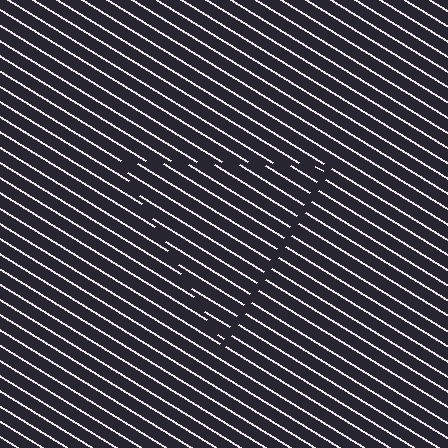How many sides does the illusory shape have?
3 sides — the line-ends trace a triangle.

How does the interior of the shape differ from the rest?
The interior of the shape contains the same grating, shifted by half a period — the contour is defined by the phase discontinuity where line-ends from the inner and outer gratings abut.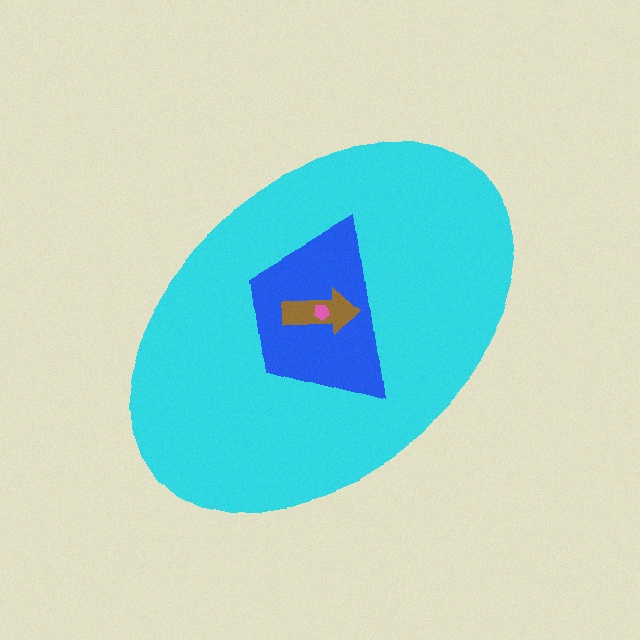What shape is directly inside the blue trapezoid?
The brown arrow.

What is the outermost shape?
The cyan ellipse.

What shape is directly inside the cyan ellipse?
The blue trapezoid.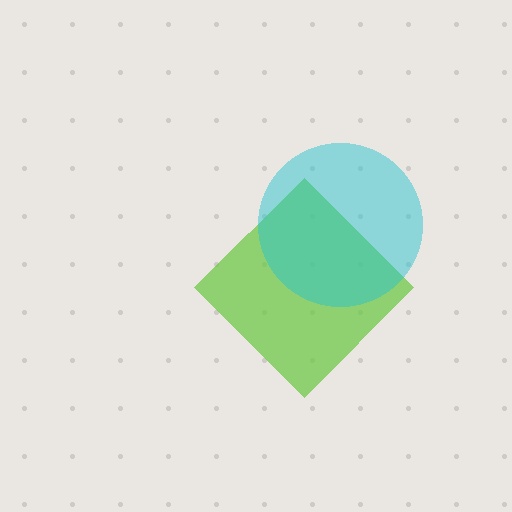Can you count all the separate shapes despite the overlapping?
Yes, there are 2 separate shapes.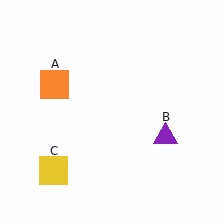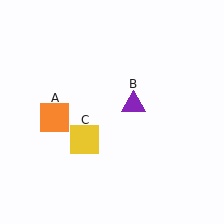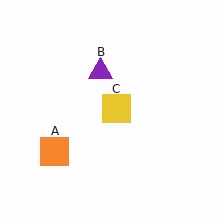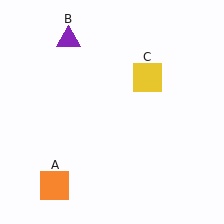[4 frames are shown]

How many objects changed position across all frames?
3 objects changed position: orange square (object A), purple triangle (object B), yellow square (object C).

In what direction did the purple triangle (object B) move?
The purple triangle (object B) moved up and to the left.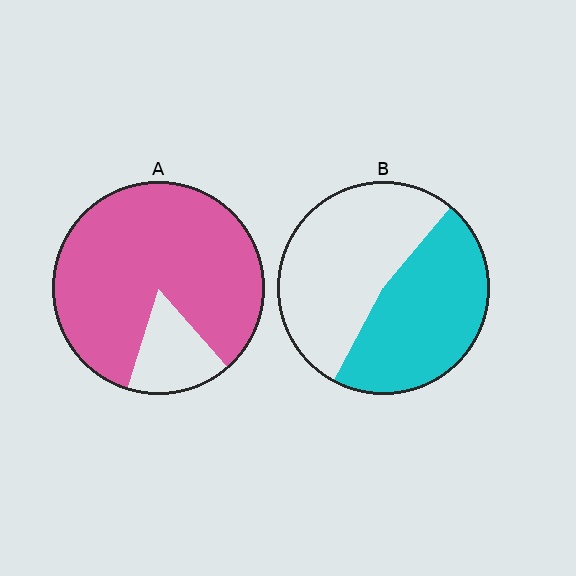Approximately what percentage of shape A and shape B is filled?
A is approximately 85% and B is approximately 45%.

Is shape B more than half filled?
Roughly half.